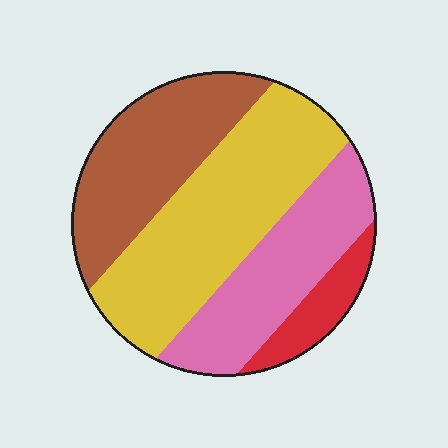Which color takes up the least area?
Red, at roughly 10%.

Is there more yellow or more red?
Yellow.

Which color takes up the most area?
Yellow, at roughly 40%.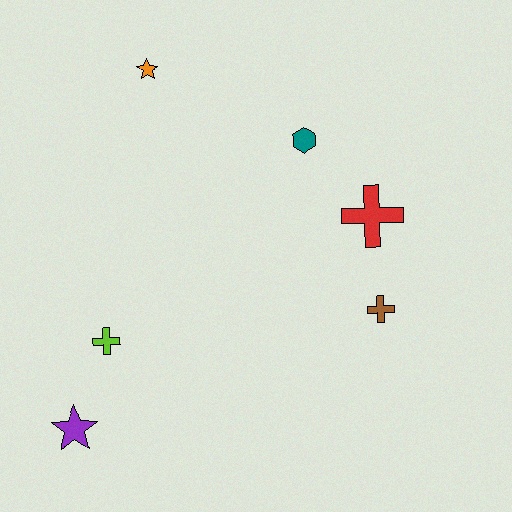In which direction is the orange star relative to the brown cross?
The orange star is above the brown cross.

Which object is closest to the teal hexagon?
The red cross is closest to the teal hexagon.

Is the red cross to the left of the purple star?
No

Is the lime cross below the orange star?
Yes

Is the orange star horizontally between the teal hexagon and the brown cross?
No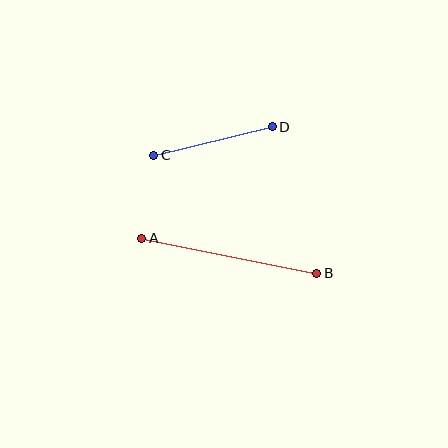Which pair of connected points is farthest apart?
Points A and B are farthest apart.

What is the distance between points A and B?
The distance is approximately 178 pixels.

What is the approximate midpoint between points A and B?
The midpoint is at approximately (229, 256) pixels.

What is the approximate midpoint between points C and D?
The midpoint is at approximately (213, 141) pixels.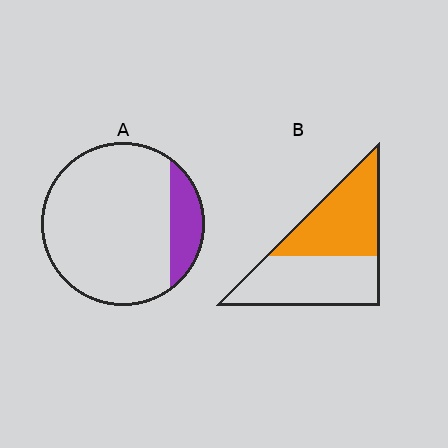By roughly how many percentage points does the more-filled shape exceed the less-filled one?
By roughly 35 percentage points (B over A).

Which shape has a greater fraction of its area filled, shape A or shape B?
Shape B.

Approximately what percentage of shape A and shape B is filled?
A is approximately 15% and B is approximately 50%.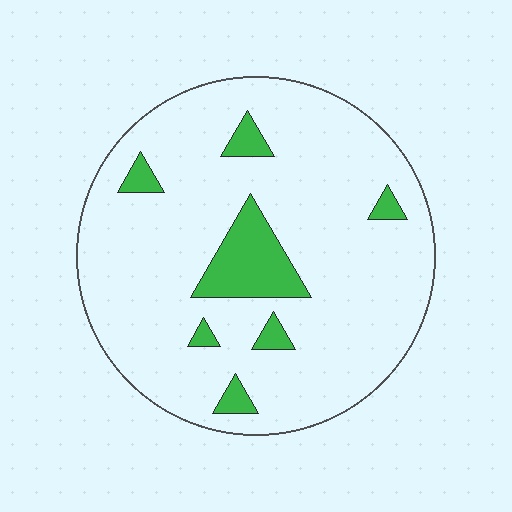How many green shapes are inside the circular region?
7.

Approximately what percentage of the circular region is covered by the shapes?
Approximately 10%.